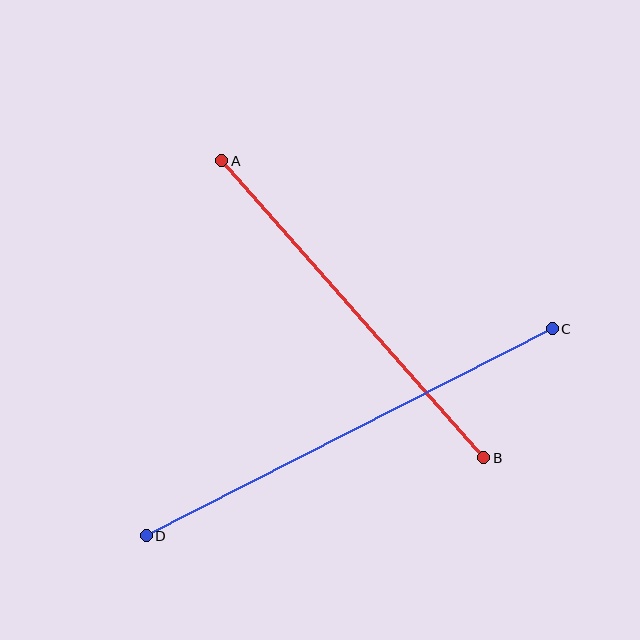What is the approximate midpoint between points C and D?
The midpoint is at approximately (349, 432) pixels.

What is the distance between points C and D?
The distance is approximately 456 pixels.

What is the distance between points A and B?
The distance is approximately 396 pixels.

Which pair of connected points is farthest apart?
Points C and D are farthest apart.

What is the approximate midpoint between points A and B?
The midpoint is at approximately (353, 309) pixels.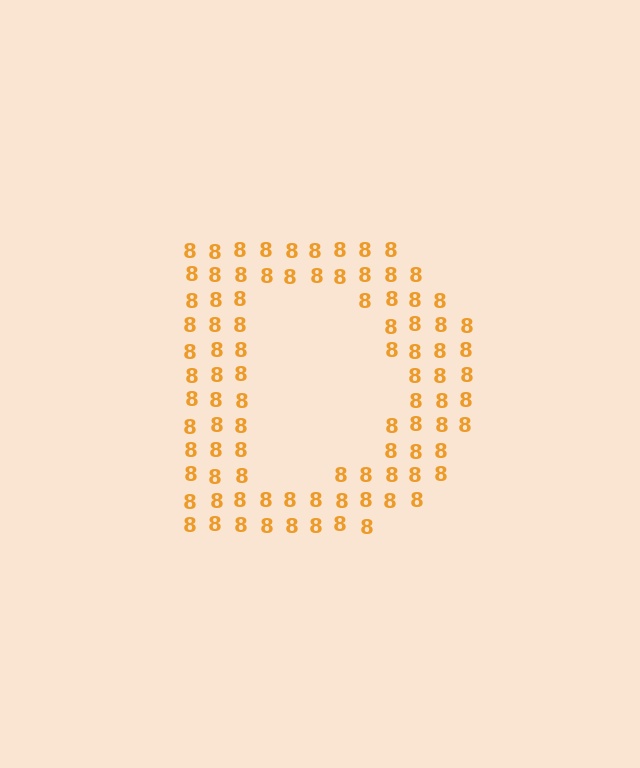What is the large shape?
The large shape is the letter D.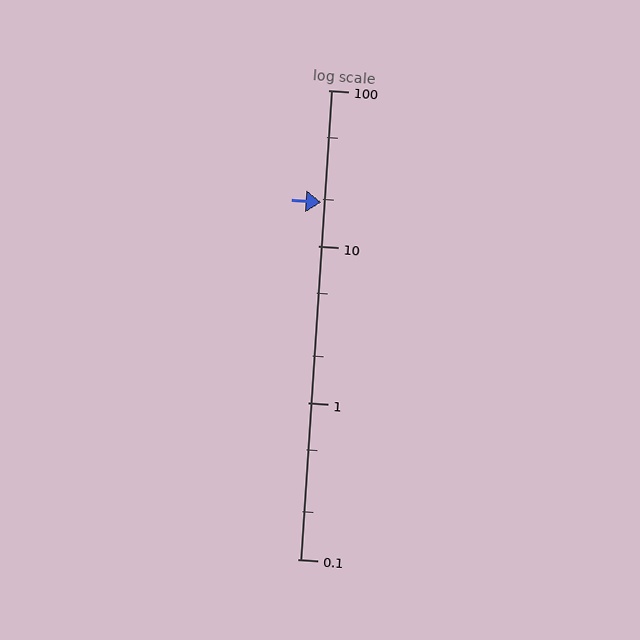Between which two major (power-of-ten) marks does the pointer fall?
The pointer is between 10 and 100.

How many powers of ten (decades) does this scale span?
The scale spans 3 decades, from 0.1 to 100.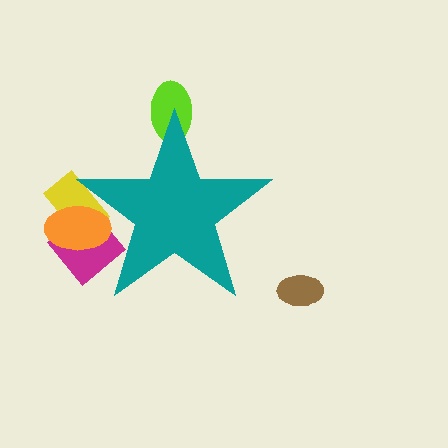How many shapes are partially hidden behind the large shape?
4 shapes are partially hidden.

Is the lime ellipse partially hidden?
Yes, the lime ellipse is partially hidden behind the teal star.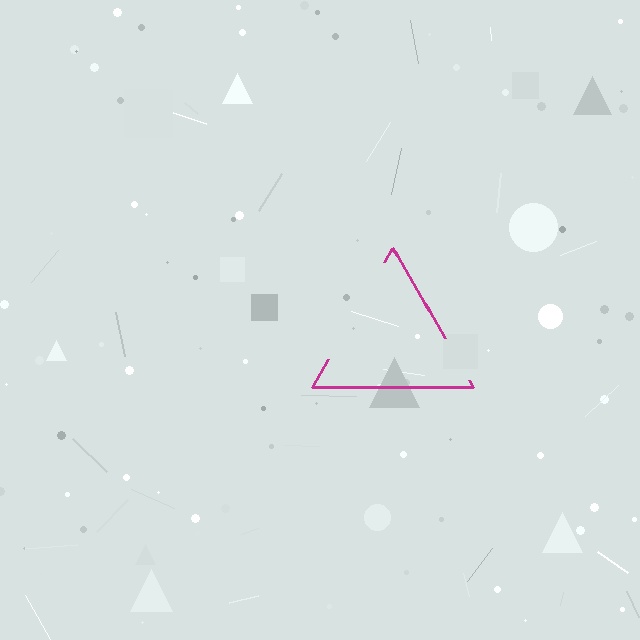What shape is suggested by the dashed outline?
The dashed outline suggests a triangle.